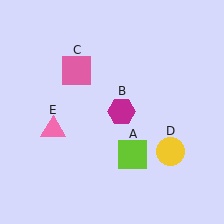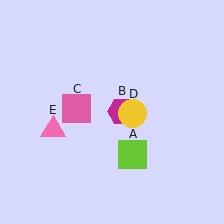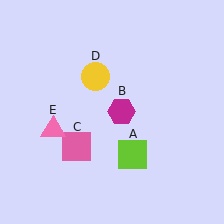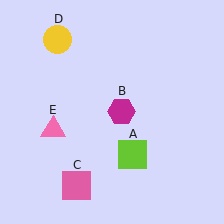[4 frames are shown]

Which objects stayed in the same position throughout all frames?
Lime square (object A) and magenta hexagon (object B) and pink triangle (object E) remained stationary.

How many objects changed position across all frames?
2 objects changed position: pink square (object C), yellow circle (object D).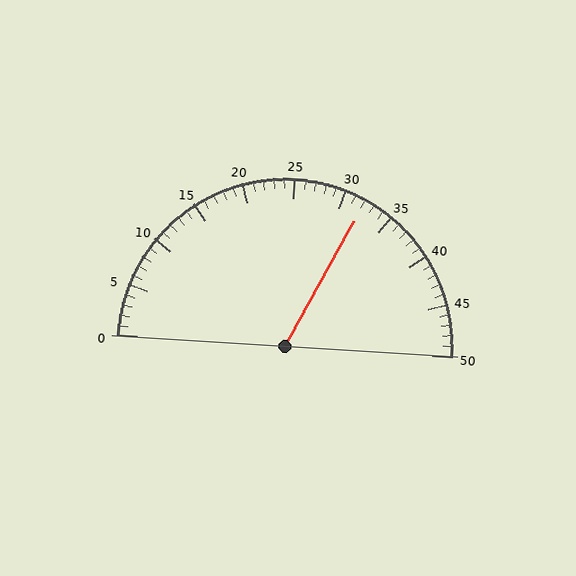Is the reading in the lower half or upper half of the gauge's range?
The reading is in the upper half of the range (0 to 50).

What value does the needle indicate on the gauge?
The needle indicates approximately 32.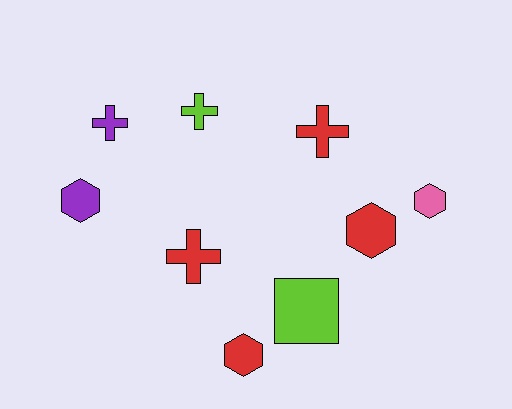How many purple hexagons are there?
There is 1 purple hexagon.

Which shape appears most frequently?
Cross, with 4 objects.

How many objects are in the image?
There are 9 objects.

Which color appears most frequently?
Red, with 4 objects.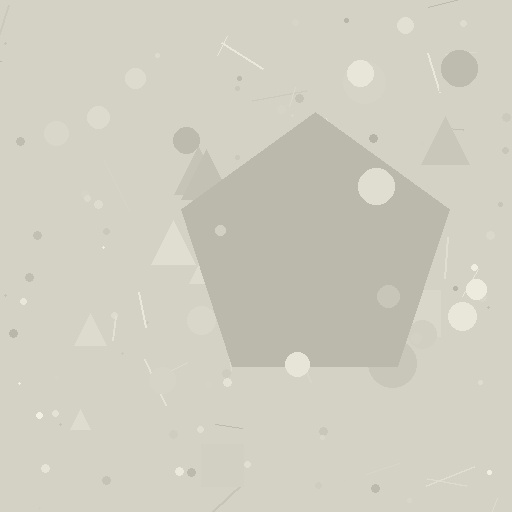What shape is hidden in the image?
A pentagon is hidden in the image.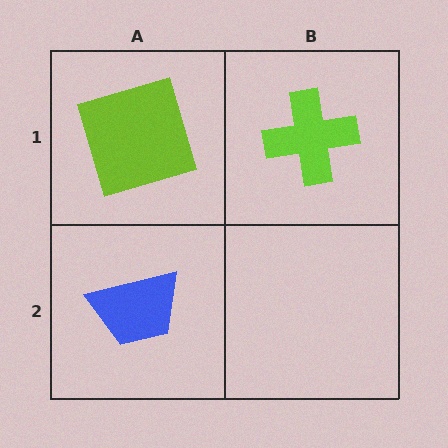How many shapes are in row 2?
1 shape.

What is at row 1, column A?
A lime square.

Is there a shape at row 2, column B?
No, that cell is empty.